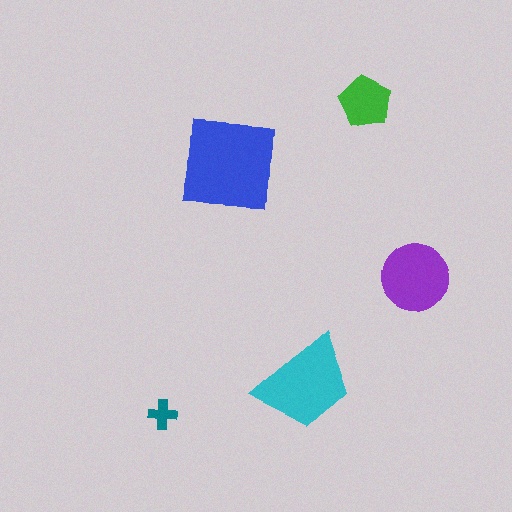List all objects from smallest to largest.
The teal cross, the green pentagon, the purple circle, the cyan trapezoid, the blue square.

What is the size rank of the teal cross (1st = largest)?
5th.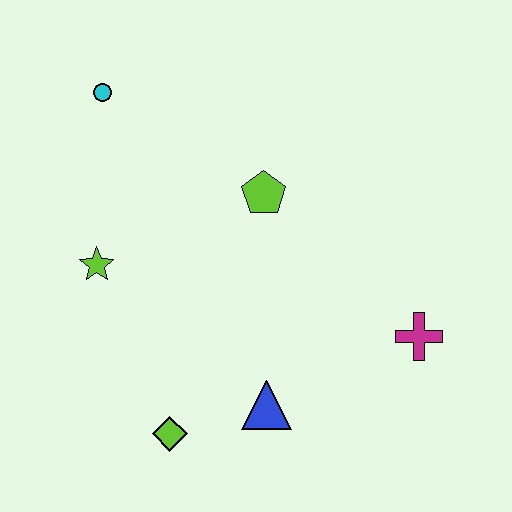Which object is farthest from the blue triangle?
The cyan circle is farthest from the blue triangle.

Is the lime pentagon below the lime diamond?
No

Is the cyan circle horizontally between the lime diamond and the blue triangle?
No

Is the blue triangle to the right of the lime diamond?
Yes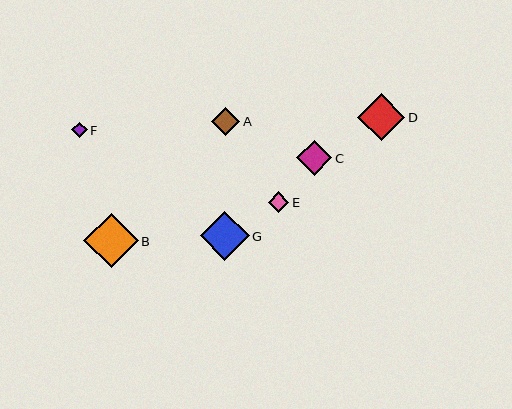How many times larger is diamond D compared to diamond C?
Diamond D is approximately 1.3 times the size of diamond C.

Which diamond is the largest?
Diamond B is the largest with a size of approximately 54 pixels.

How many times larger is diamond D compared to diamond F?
Diamond D is approximately 3.0 times the size of diamond F.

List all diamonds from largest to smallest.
From largest to smallest: B, G, D, C, A, E, F.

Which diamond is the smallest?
Diamond F is the smallest with a size of approximately 15 pixels.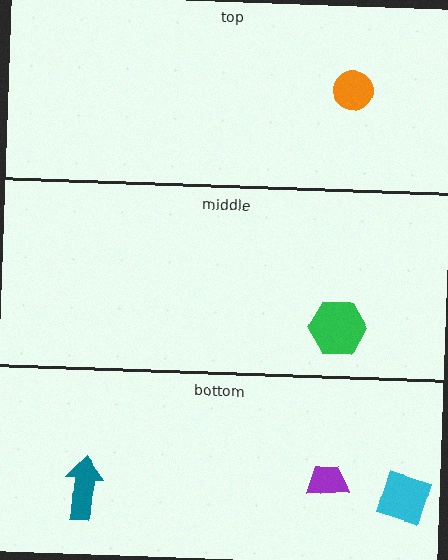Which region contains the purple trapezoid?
The bottom region.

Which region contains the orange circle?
The top region.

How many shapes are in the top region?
1.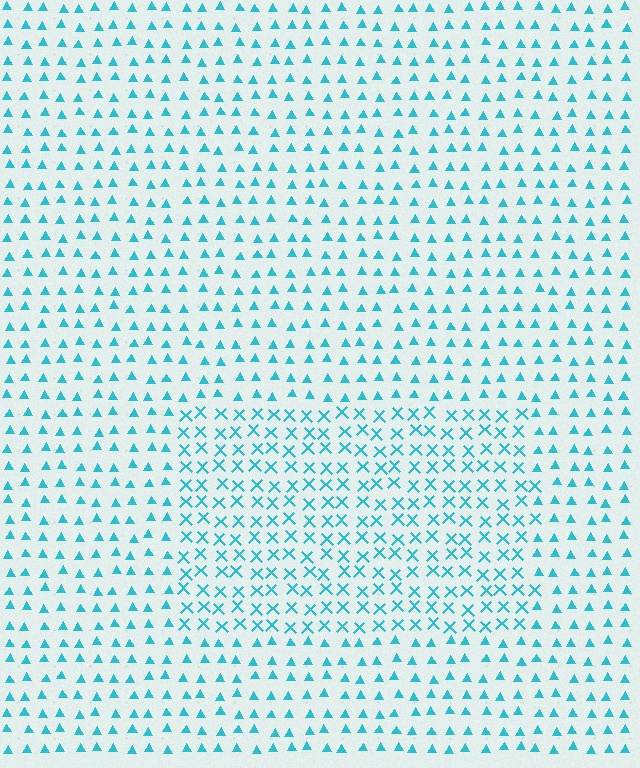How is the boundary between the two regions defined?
The boundary is defined by a change in element shape: X marks inside vs. triangles outside. All elements share the same color and spacing.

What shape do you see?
I see a rectangle.